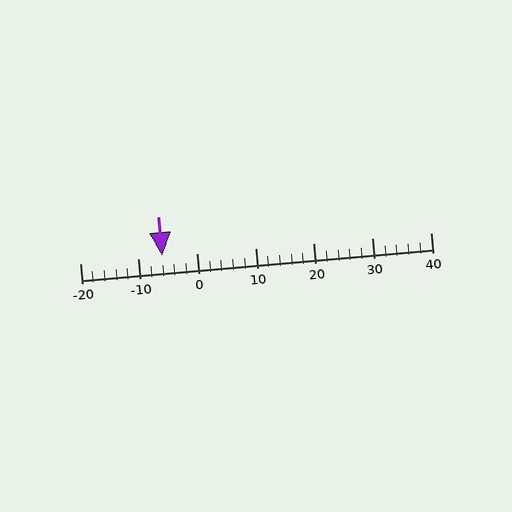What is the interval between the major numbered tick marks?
The major tick marks are spaced 10 units apart.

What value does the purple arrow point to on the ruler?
The purple arrow points to approximately -6.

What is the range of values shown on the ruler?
The ruler shows values from -20 to 40.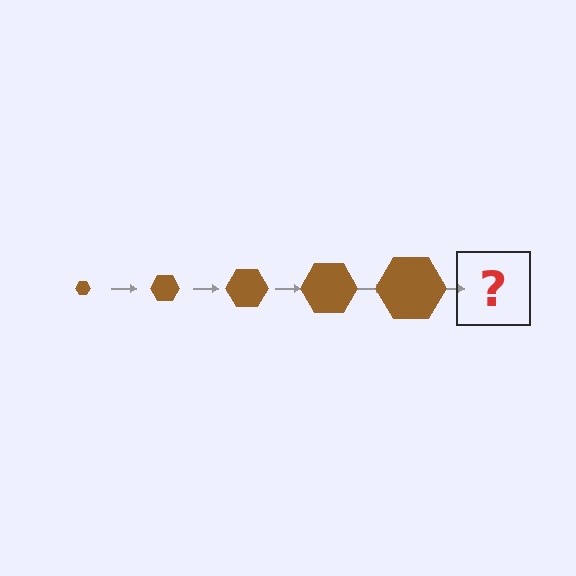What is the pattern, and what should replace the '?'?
The pattern is that the hexagon gets progressively larger each step. The '?' should be a brown hexagon, larger than the previous one.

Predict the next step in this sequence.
The next step is a brown hexagon, larger than the previous one.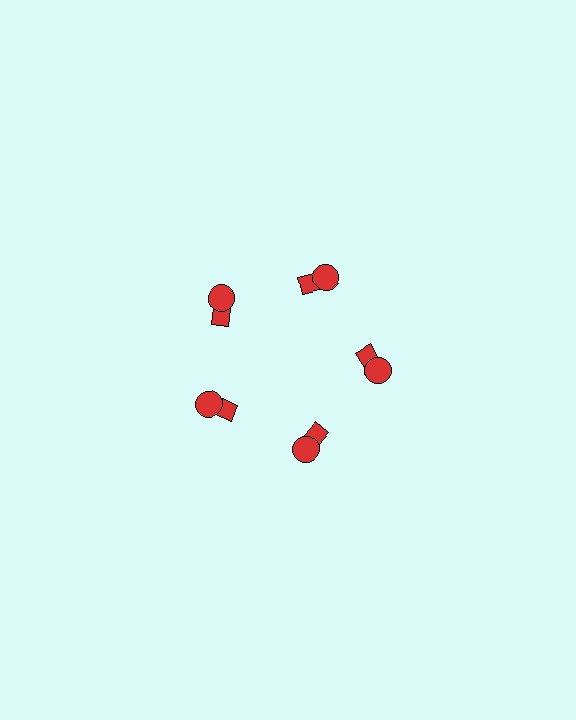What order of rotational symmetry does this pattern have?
This pattern has 5-fold rotational symmetry.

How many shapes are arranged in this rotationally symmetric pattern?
There are 10 shapes, arranged in 5 groups of 2.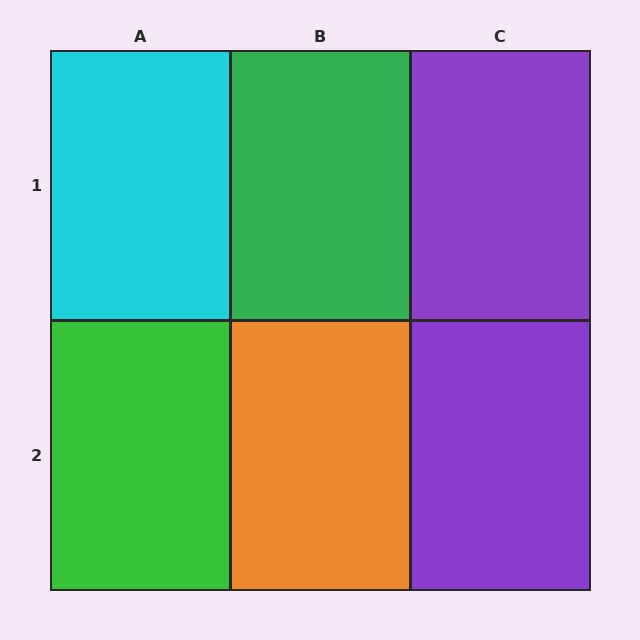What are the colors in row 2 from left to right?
Green, orange, purple.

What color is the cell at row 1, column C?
Purple.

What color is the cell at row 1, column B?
Green.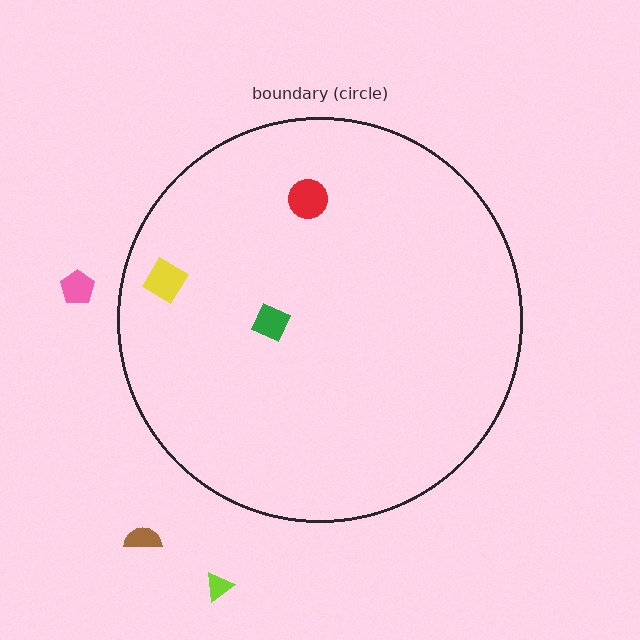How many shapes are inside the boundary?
3 inside, 3 outside.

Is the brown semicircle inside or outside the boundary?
Outside.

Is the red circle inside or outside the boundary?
Inside.